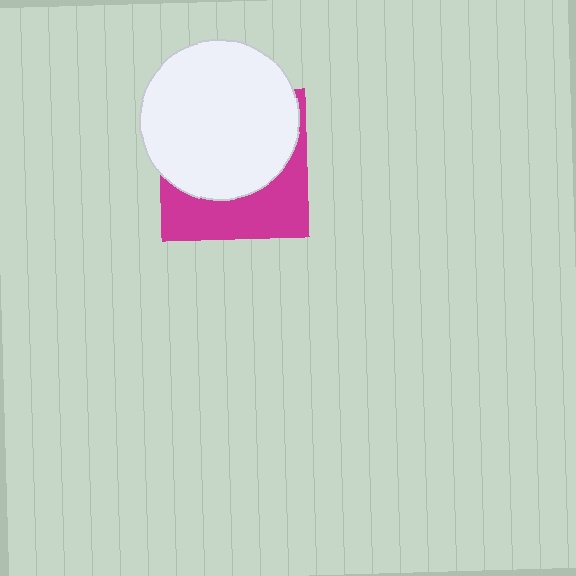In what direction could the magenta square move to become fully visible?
The magenta square could move down. That would shift it out from behind the white circle entirely.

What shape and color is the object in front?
The object in front is a white circle.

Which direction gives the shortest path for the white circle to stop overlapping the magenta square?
Moving up gives the shortest separation.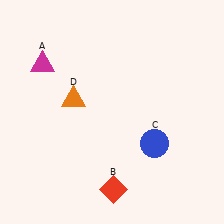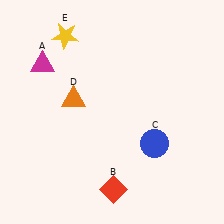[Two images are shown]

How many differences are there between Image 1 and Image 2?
There is 1 difference between the two images.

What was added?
A yellow star (E) was added in Image 2.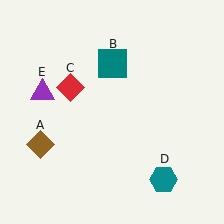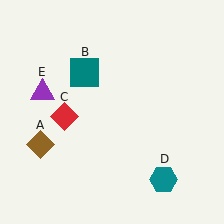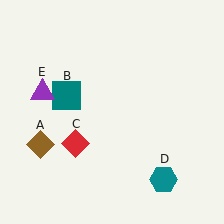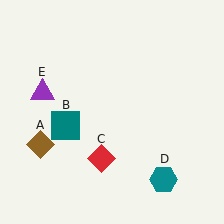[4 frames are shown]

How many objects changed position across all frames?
2 objects changed position: teal square (object B), red diamond (object C).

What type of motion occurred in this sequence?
The teal square (object B), red diamond (object C) rotated counterclockwise around the center of the scene.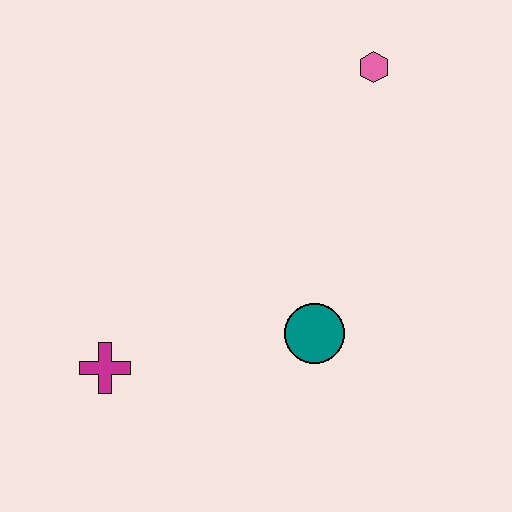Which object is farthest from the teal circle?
The pink hexagon is farthest from the teal circle.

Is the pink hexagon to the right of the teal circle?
Yes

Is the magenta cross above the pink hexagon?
No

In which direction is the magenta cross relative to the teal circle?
The magenta cross is to the left of the teal circle.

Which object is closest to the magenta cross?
The teal circle is closest to the magenta cross.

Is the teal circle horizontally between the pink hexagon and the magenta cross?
Yes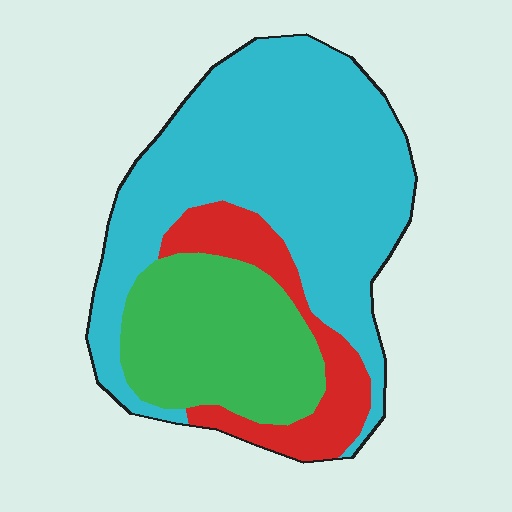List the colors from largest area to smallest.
From largest to smallest: cyan, green, red.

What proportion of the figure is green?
Green takes up between a sixth and a third of the figure.